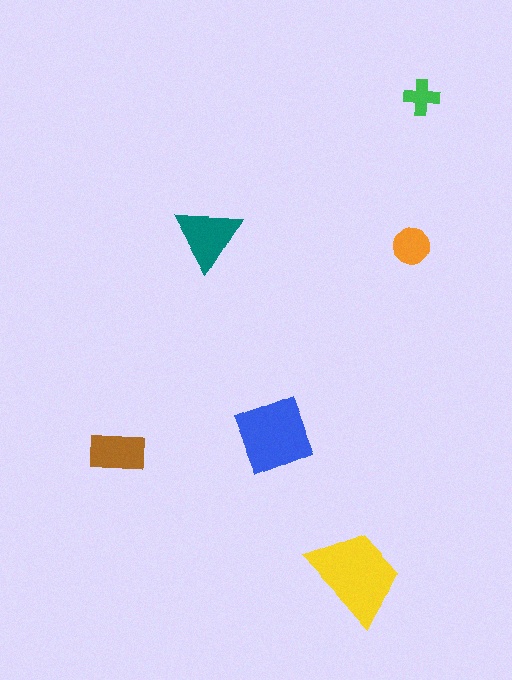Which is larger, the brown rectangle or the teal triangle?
The teal triangle.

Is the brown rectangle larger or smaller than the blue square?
Smaller.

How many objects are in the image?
There are 6 objects in the image.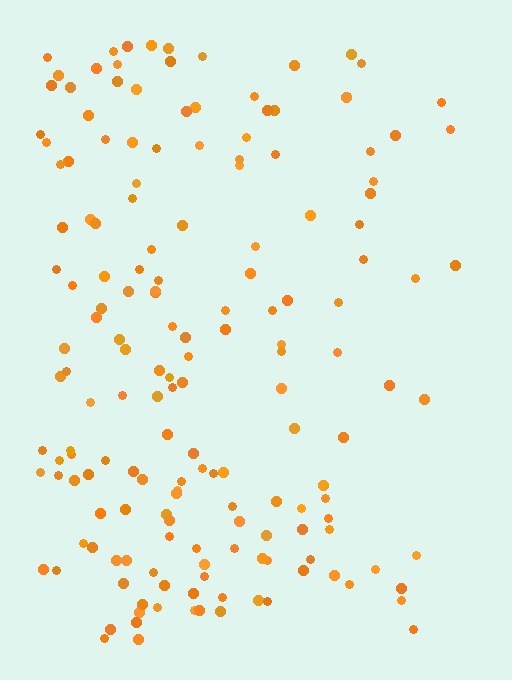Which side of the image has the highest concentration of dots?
The left.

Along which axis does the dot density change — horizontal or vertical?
Horizontal.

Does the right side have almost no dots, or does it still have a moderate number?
Still a moderate number, just noticeably fewer than the left.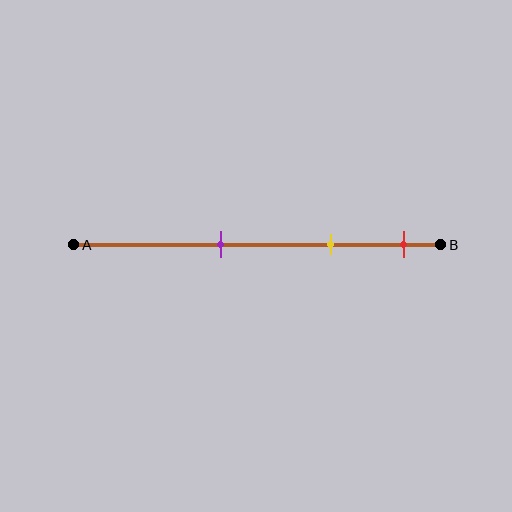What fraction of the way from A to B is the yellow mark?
The yellow mark is approximately 70% (0.7) of the way from A to B.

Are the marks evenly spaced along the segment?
Yes, the marks are approximately evenly spaced.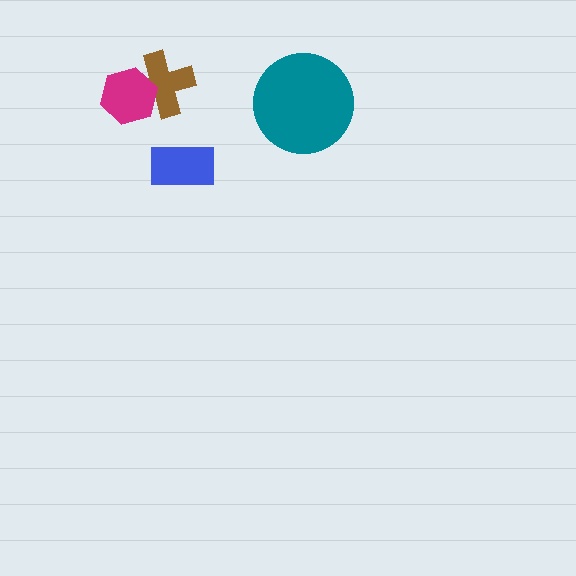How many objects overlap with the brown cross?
1 object overlaps with the brown cross.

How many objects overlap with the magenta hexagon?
1 object overlaps with the magenta hexagon.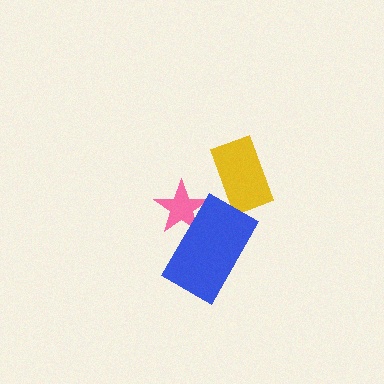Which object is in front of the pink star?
The blue rectangle is in front of the pink star.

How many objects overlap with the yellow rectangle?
0 objects overlap with the yellow rectangle.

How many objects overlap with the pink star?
1 object overlaps with the pink star.